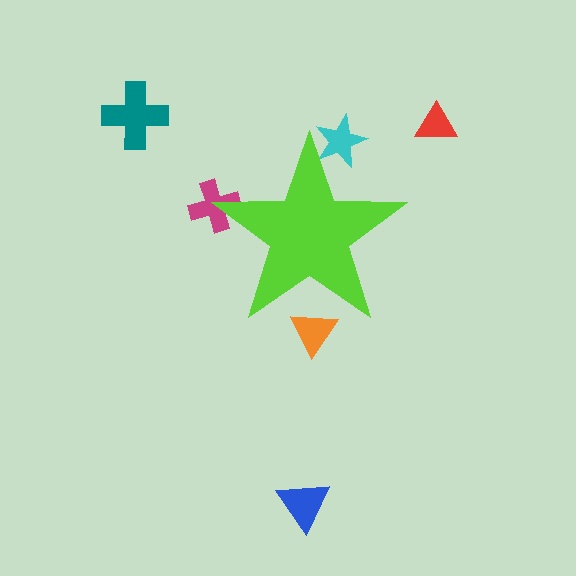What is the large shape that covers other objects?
A lime star.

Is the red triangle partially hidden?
No, the red triangle is fully visible.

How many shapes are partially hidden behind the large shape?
3 shapes are partially hidden.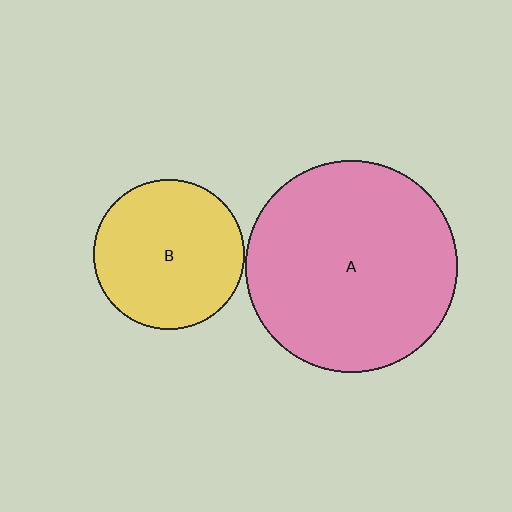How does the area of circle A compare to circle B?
Approximately 2.0 times.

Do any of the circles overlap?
No, none of the circles overlap.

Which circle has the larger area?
Circle A (pink).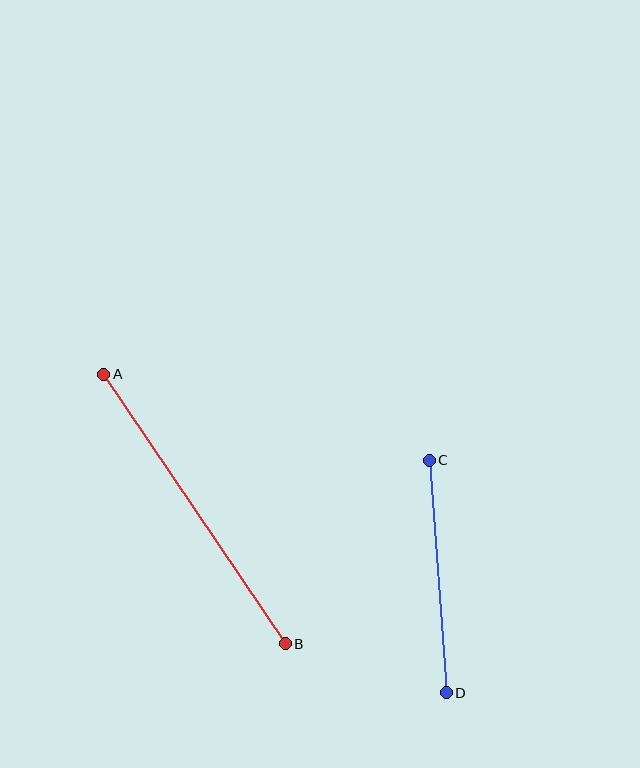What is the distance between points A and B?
The distance is approximately 325 pixels.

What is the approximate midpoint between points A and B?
The midpoint is at approximately (195, 509) pixels.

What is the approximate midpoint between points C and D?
The midpoint is at approximately (438, 577) pixels.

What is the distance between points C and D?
The distance is approximately 233 pixels.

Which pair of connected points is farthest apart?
Points A and B are farthest apart.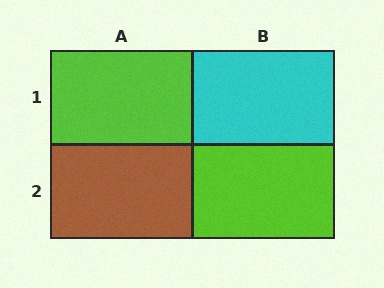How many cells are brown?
1 cell is brown.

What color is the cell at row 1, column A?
Lime.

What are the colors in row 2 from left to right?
Brown, lime.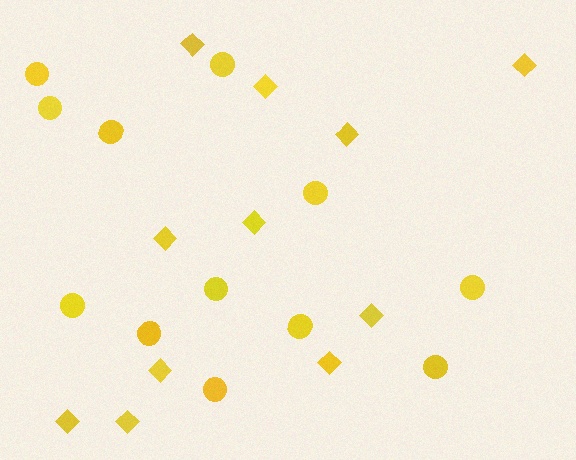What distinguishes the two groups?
There are 2 groups: one group of diamonds (11) and one group of circles (12).